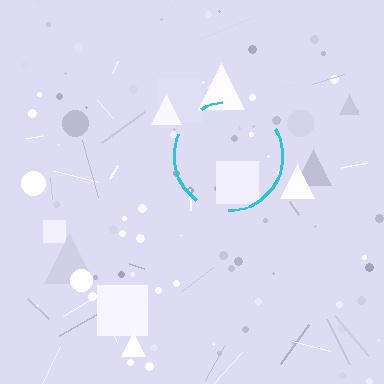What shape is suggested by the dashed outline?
The dashed outline suggests a circle.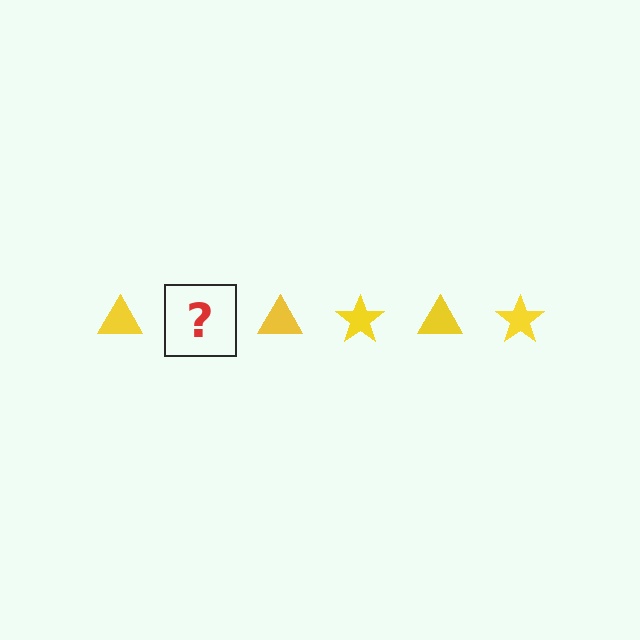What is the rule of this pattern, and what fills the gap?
The rule is that the pattern cycles through triangle, star shapes in yellow. The gap should be filled with a yellow star.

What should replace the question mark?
The question mark should be replaced with a yellow star.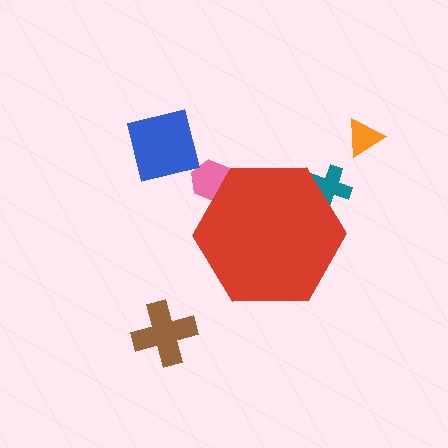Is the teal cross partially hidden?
Yes, the teal cross is partially hidden behind the red hexagon.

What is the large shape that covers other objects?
A red hexagon.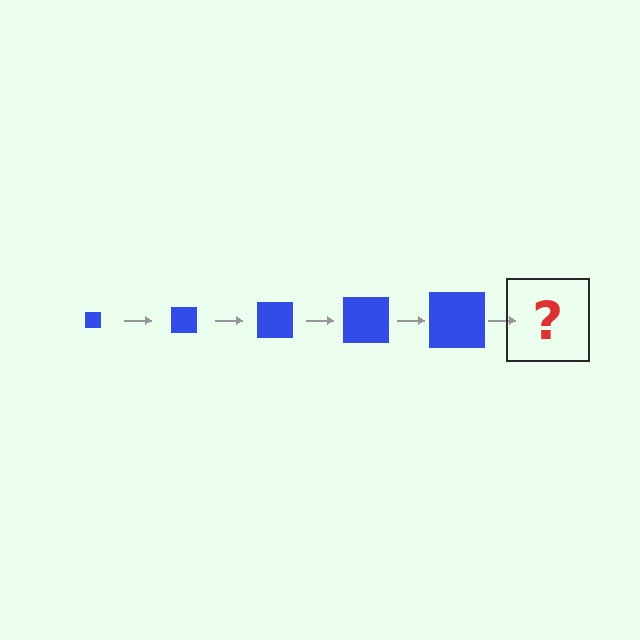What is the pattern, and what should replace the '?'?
The pattern is that the square gets progressively larger each step. The '?' should be a blue square, larger than the previous one.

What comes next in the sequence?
The next element should be a blue square, larger than the previous one.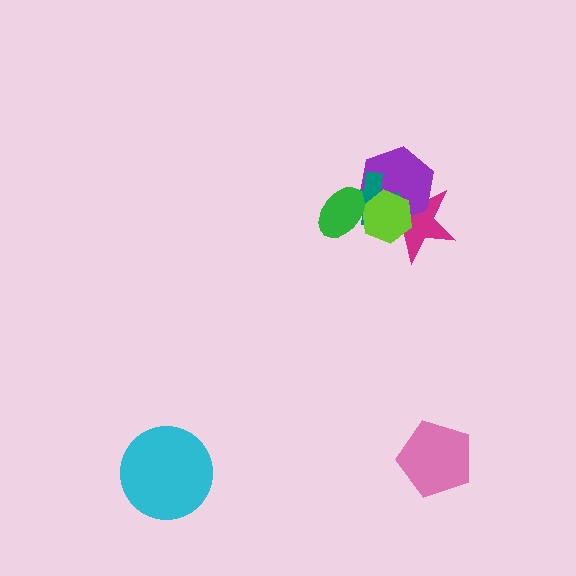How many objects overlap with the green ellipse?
2 objects overlap with the green ellipse.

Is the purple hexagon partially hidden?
Yes, it is partially covered by another shape.